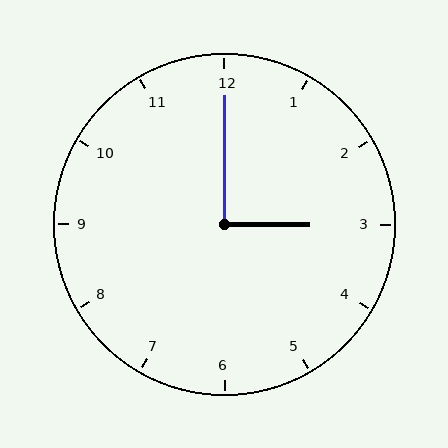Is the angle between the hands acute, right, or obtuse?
It is right.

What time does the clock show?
3:00.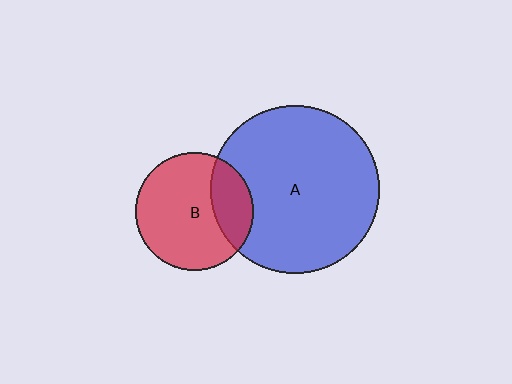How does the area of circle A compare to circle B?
Approximately 2.0 times.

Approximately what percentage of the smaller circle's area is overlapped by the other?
Approximately 25%.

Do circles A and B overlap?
Yes.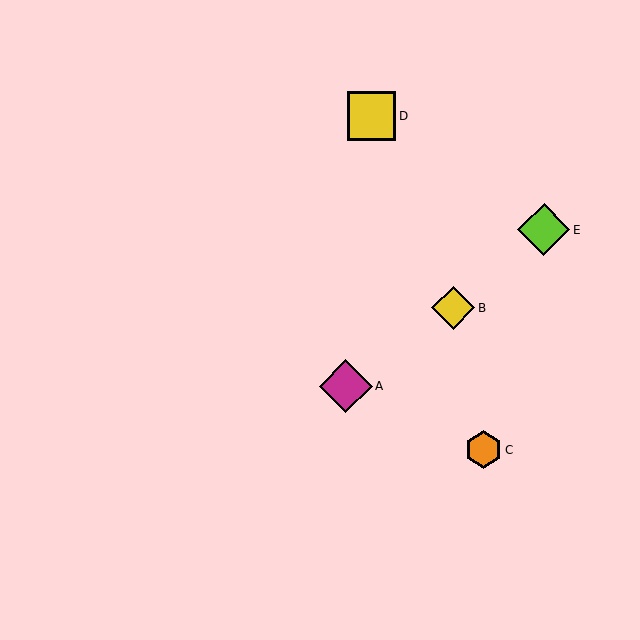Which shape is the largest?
The magenta diamond (labeled A) is the largest.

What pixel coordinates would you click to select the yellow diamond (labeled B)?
Click at (453, 307) to select the yellow diamond B.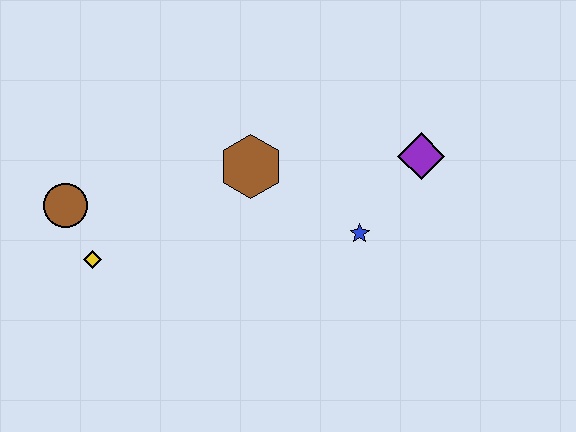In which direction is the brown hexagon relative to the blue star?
The brown hexagon is to the left of the blue star.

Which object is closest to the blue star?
The purple diamond is closest to the blue star.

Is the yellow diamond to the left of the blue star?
Yes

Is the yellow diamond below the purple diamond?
Yes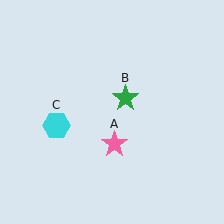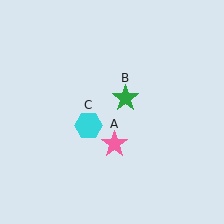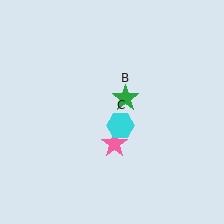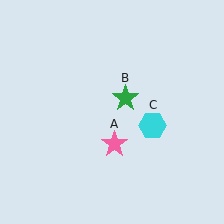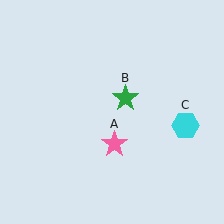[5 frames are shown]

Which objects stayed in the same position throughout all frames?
Pink star (object A) and green star (object B) remained stationary.